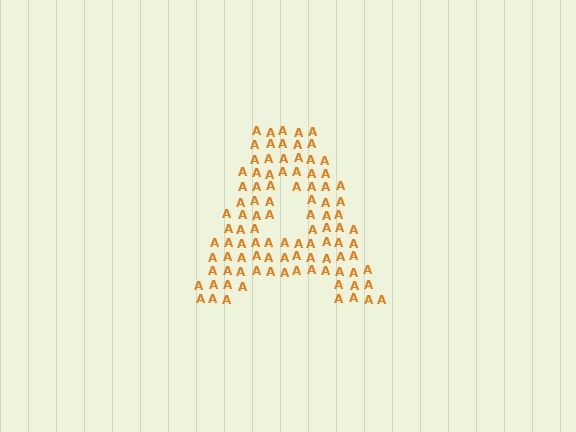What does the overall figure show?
The overall figure shows the letter A.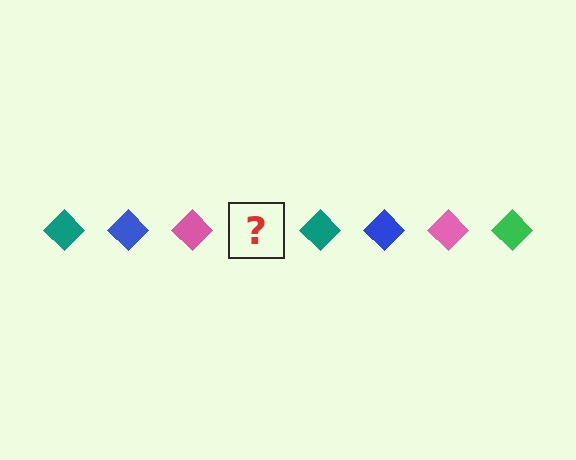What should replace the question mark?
The question mark should be replaced with a green diamond.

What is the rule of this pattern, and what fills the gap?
The rule is that the pattern cycles through teal, blue, pink, green diamonds. The gap should be filled with a green diamond.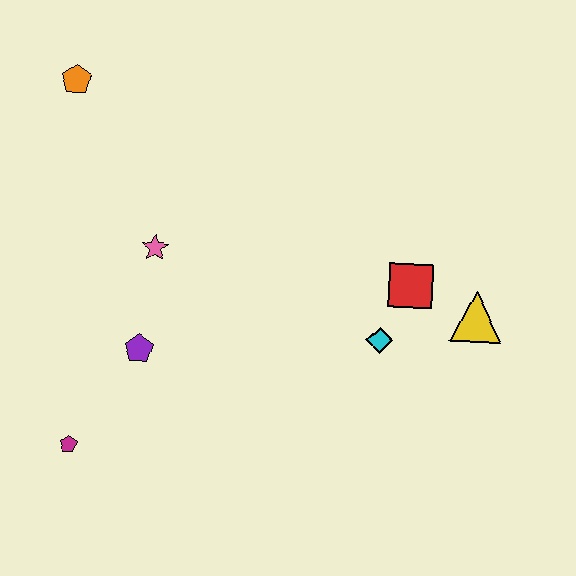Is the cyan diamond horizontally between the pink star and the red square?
Yes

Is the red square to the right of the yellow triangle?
No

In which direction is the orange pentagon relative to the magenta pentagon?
The orange pentagon is above the magenta pentagon.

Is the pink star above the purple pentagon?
Yes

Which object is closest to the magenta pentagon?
The purple pentagon is closest to the magenta pentagon.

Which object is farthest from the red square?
The orange pentagon is farthest from the red square.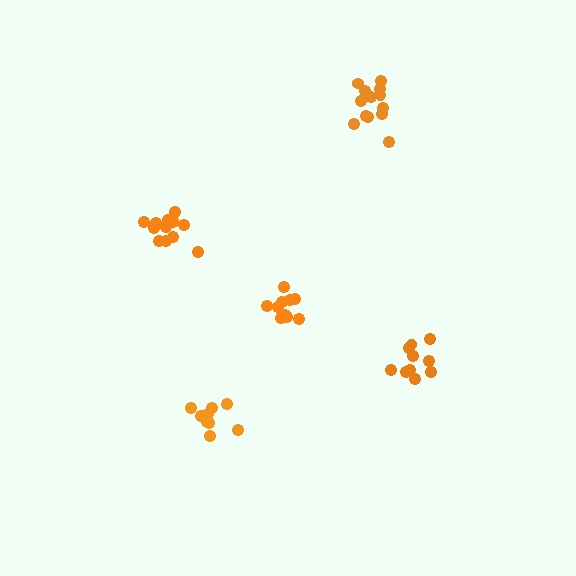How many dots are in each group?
Group 1: 13 dots, Group 2: 9 dots, Group 3: 10 dots, Group 4: 14 dots, Group 5: 10 dots (56 total).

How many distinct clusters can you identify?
There are 5 distinct clusters.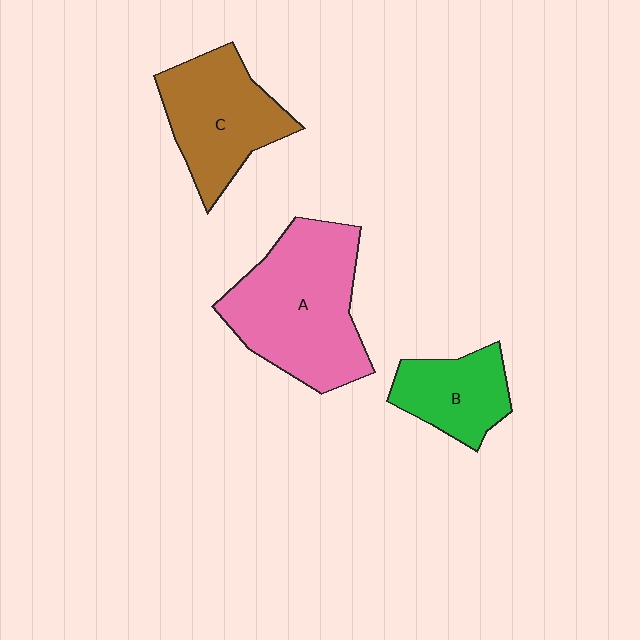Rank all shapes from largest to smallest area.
From largest to smallest: A (pink), C (brown), B (green).